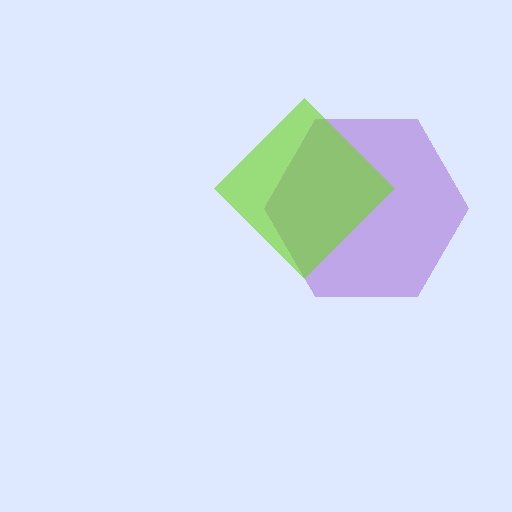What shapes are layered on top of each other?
The layered shapes are: a purple hexagon, a lime diamond.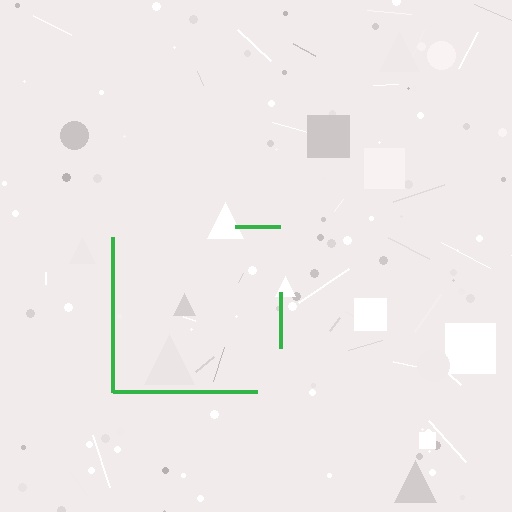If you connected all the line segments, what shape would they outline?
They would outline a square.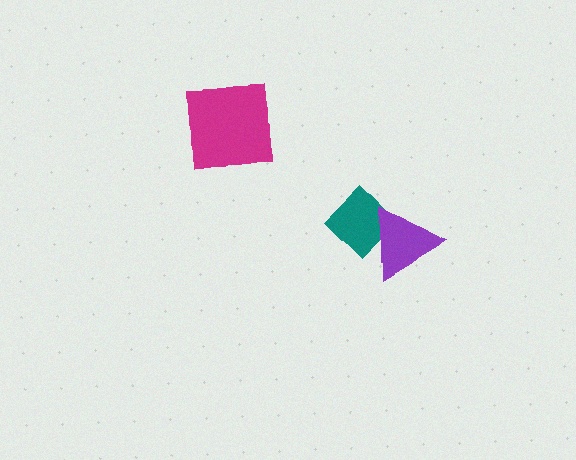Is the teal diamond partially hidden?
Yes, it is partially covered by another shape.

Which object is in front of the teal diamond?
The purple triangle is in front of the teal diamond.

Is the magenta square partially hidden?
No, no other shape covers it.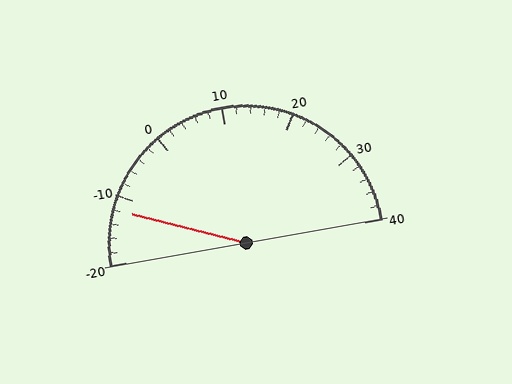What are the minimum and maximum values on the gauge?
The gauge ranges from -20 to 40.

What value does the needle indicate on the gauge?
The needle indicates approximately -12.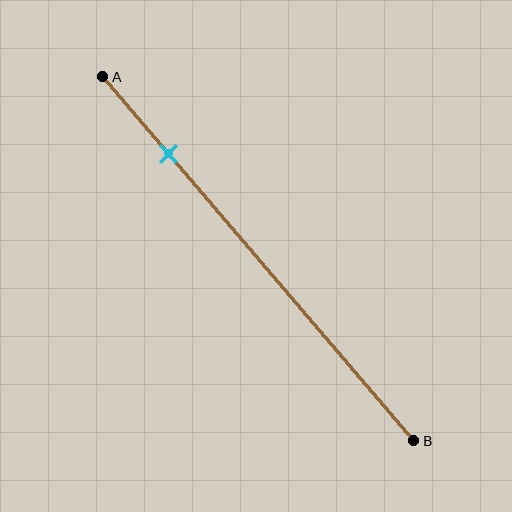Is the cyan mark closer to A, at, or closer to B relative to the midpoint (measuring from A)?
The cyan mark is closer to point A than the midpoint of segment AB.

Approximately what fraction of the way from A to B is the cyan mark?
The cyan mark is approximately 20% of the way from A to B.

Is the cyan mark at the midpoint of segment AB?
No, the mark is at about 20% from A, not at the 50% midpoint.